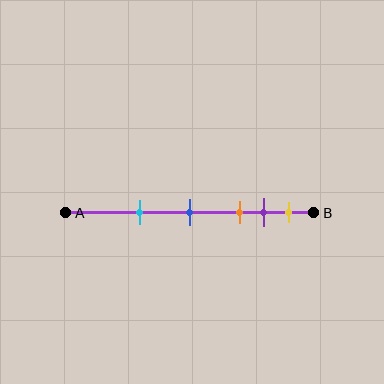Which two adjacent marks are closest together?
The purple and yellow marks are the closest adjacent pair.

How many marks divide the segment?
There are 5 marks dividing the segment.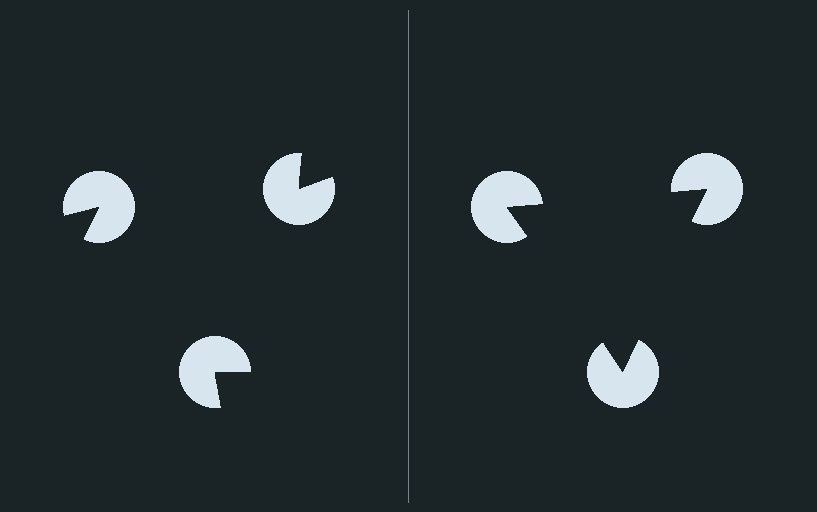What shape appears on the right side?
An illusory triangle.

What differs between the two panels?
The pac-man discs are positioned identically on both sides; only the wedge orientations differ. On the right they align to a triangle; on the left they are misaligned.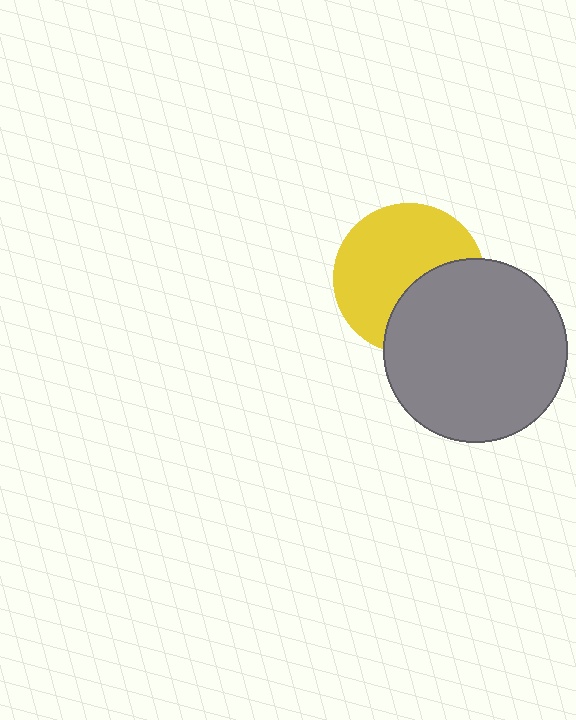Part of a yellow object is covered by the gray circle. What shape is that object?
It is a circle.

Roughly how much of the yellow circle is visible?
About half of it is visible (roughly 63%).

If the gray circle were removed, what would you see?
You would see the complete yellow circle.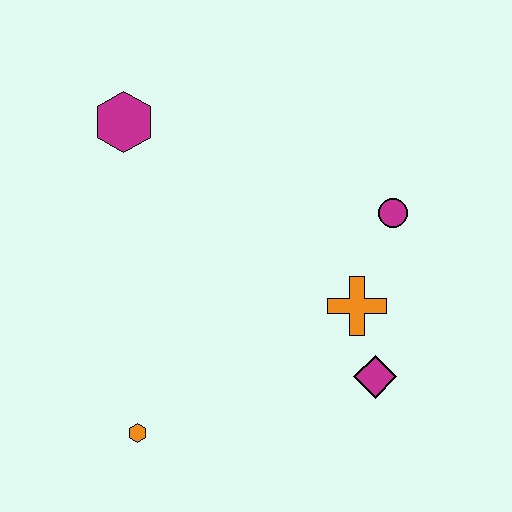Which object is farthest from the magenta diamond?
The magenta hexagon is farthest from the magenta diamond.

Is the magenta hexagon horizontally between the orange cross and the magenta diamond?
No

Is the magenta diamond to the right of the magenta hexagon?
Yes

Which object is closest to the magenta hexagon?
The magenta circle is closest to the magenta hexagon.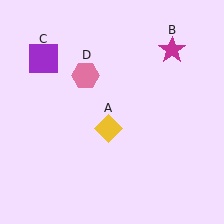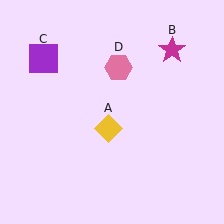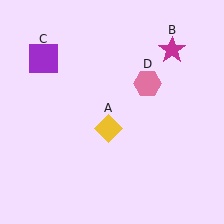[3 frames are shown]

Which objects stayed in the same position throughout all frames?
Yellow diamond (object A) and magenta star (object B) and purple square (object C) remained stationary.